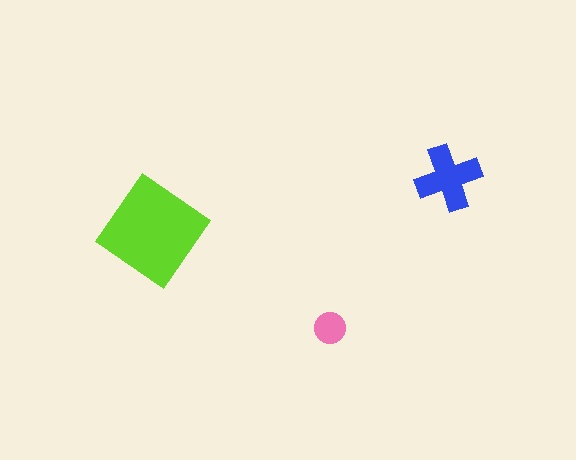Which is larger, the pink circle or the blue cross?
The blue cross.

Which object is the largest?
The lime diamond.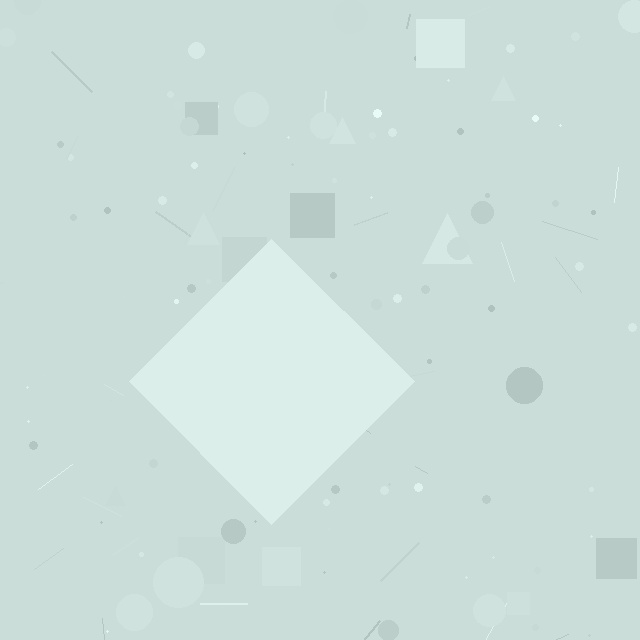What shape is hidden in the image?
A diamond is hidden in the image.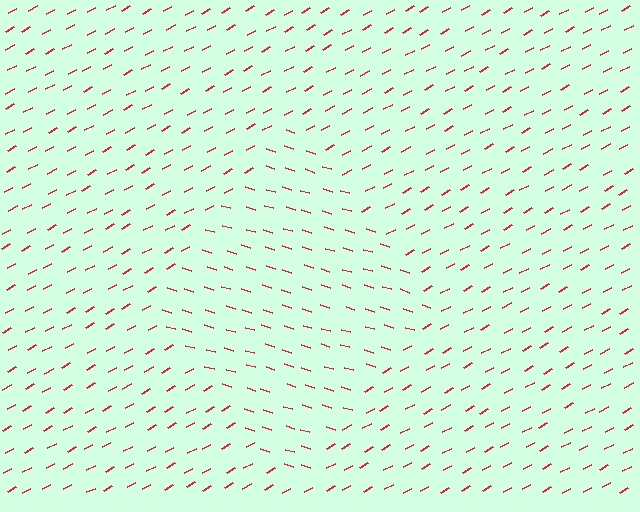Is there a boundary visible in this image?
Yes, there is a texture boundary formed by a change in line orientation.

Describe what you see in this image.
The image is filled with small red line segments. A diamond region in the image has lines oriented differently from the surrounding lines, creating a visible texture boundary.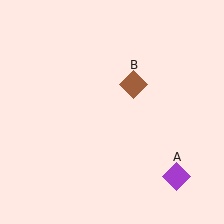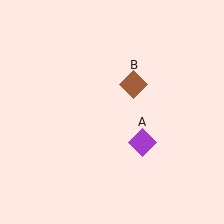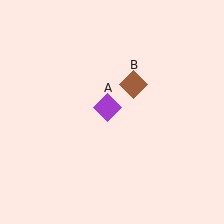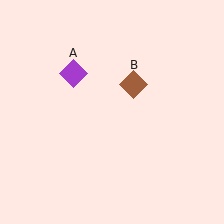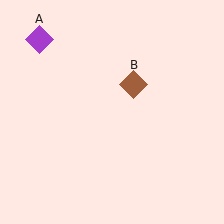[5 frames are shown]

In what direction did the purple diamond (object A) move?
The purple diamond (object A) moved up and to the left.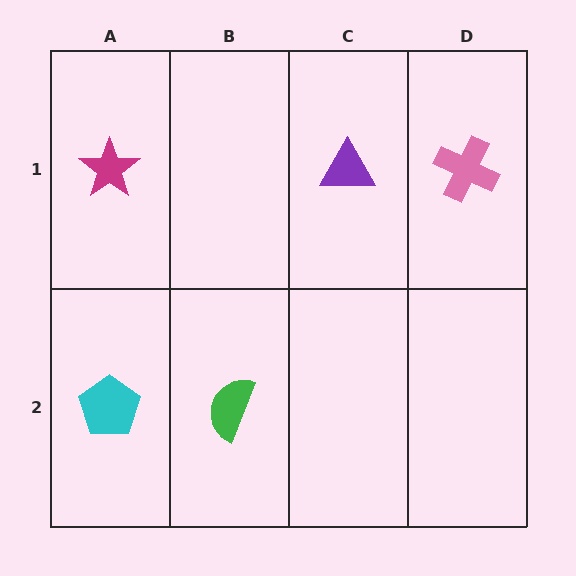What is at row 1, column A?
A magenta star.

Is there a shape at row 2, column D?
No, that cell is empty.